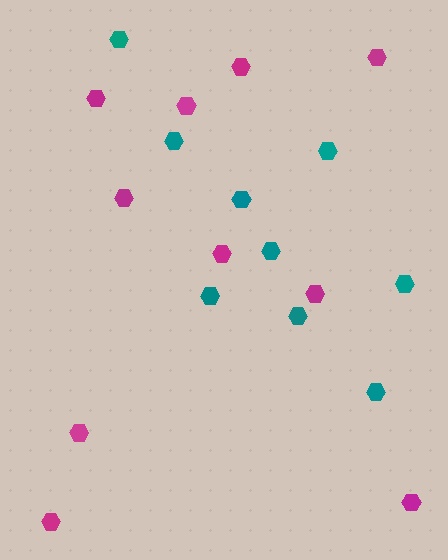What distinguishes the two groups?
There are 2 groups: one group of magenta hexagons (10) and one group of teal hexagons (9).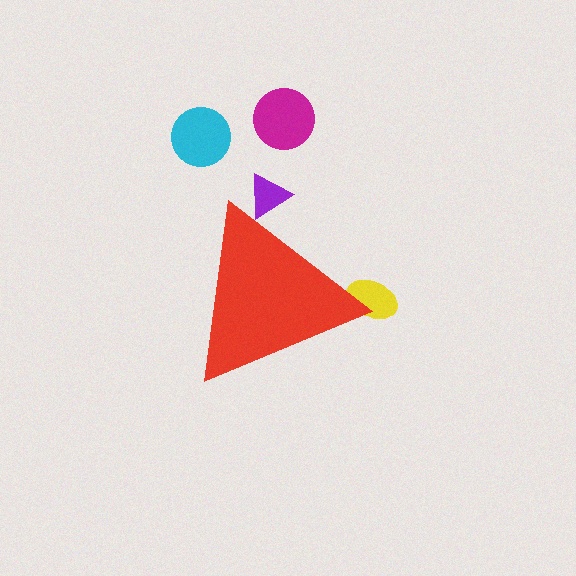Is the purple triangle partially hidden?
Yes, the purple triangle is partially hidden behind the red triangle.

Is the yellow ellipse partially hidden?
Yes, the yellow ellipse is partially hidden behind the red triangle.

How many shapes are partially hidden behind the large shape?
2 shapes are partially hidden.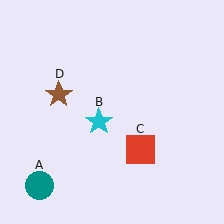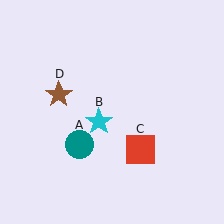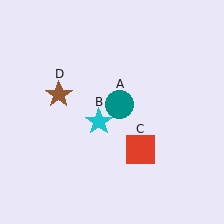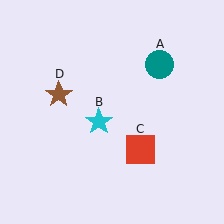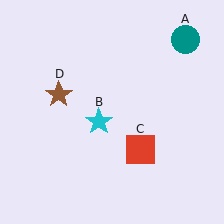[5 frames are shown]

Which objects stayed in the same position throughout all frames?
Cyan star (object B) and red square (object C) and brown star (object D) remained stationary.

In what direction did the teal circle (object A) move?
The teal circle (object A) moved up and to the right.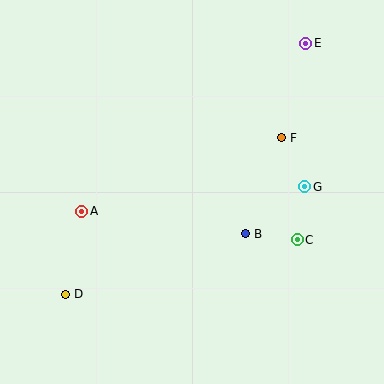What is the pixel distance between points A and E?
The distance between A and E is 280 pixels.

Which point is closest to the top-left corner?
Point A is closest to the top-left corner.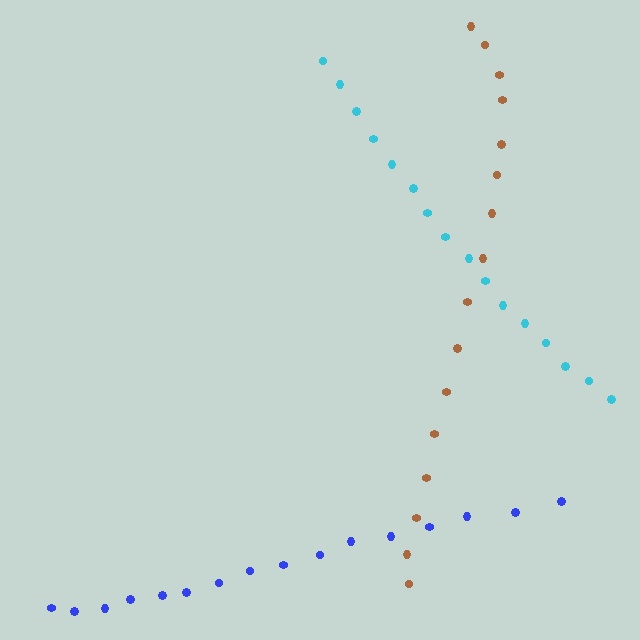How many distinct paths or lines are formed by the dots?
There are 3 distinct paths.